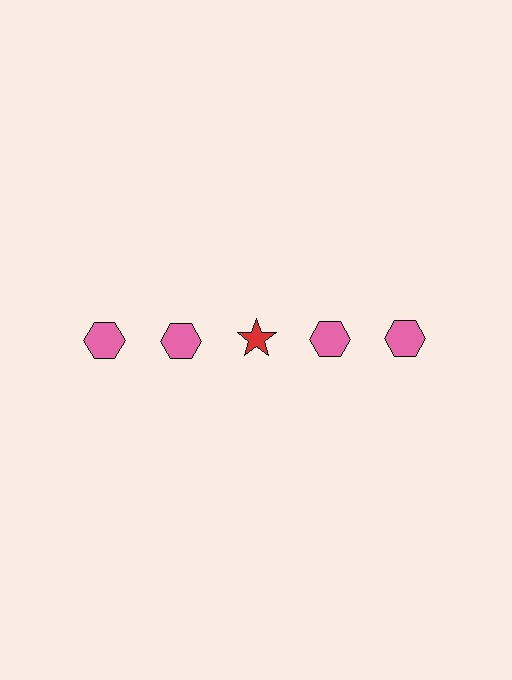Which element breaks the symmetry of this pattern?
The red star in the top row, center column breaks the symmetry. All other shapes are pink hexagons.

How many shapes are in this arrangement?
There are 5 shapes arranged in a grid pattern.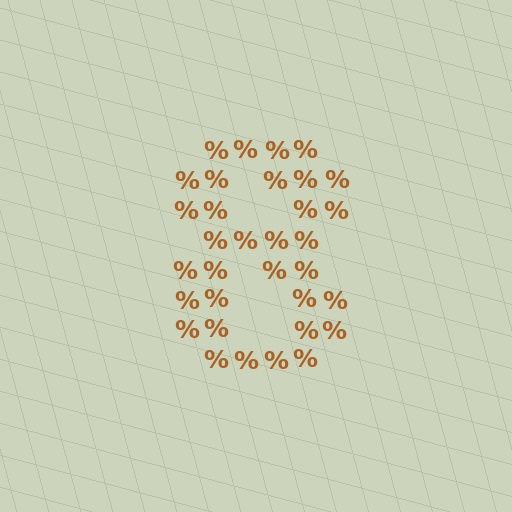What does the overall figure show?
The overall figure shows the digit 8.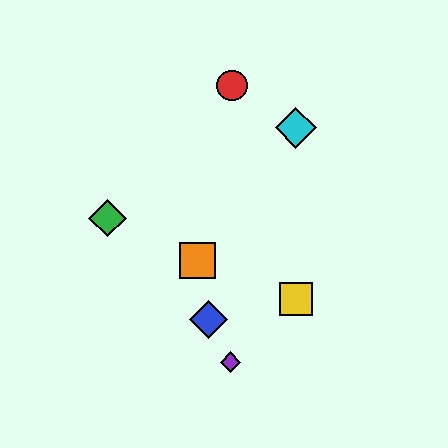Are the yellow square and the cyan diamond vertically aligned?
Yes, both are at x≈296.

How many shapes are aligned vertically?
2 shapes (the yellow square, the cyan diamond) are aligned vertically.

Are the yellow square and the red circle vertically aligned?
No, the yellow square is at x≈296 and the red circle is at x≈232.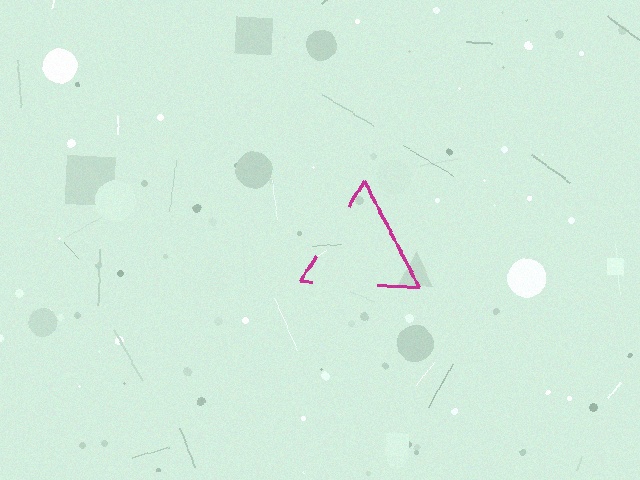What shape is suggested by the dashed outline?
The dashed outline suggests a triangle.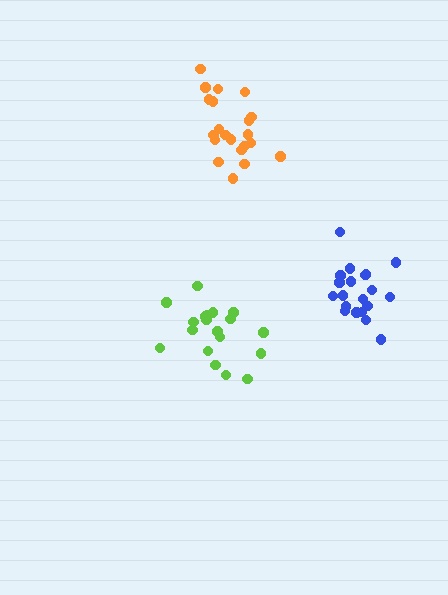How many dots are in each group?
Group 1: 20 dots, Group 2: 20 dots, Group 3: 21 dots (61 total).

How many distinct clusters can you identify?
There are 3 distinct clusters.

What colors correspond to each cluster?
The clusters are colored: lime, blue, orange.